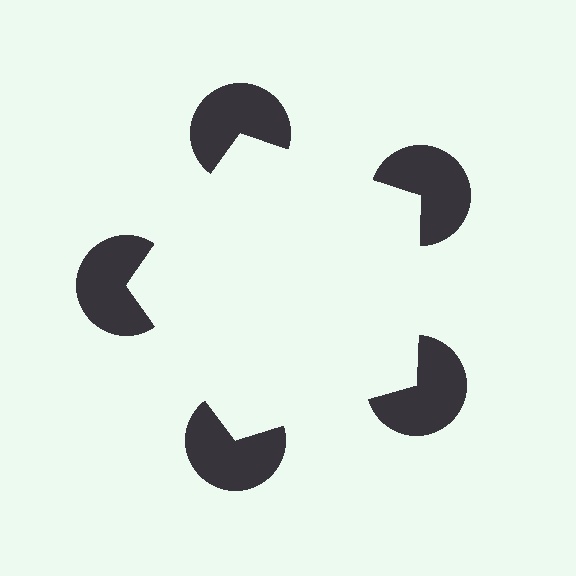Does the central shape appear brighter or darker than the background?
It typically appears slightly brighter than the background, even though no actual brightness change is drawn.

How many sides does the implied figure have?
5 sides.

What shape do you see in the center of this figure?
An illusory pentagon — its edges are inferred from the aligned wedge cuts in the pac-man discs, not physically drawn.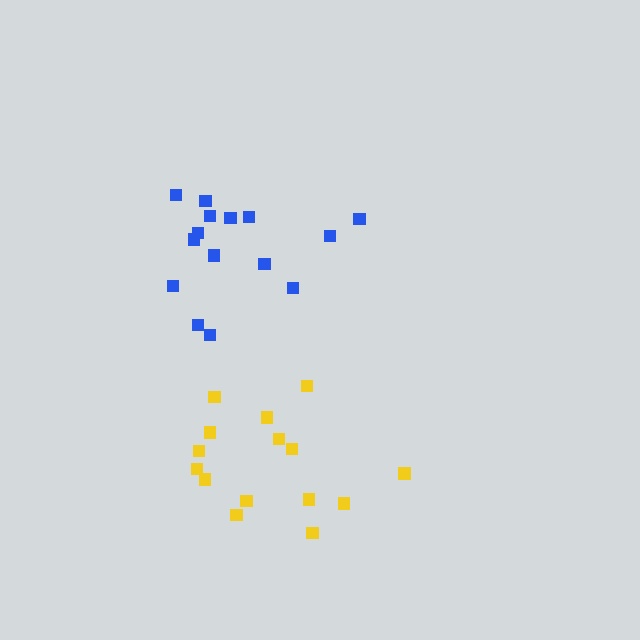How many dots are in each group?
Group 1: 15 dots, Group 2: 15 dots (30 total).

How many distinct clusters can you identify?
There are 2 distinct clusters.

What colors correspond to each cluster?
The clusters are colored: blue, yellow.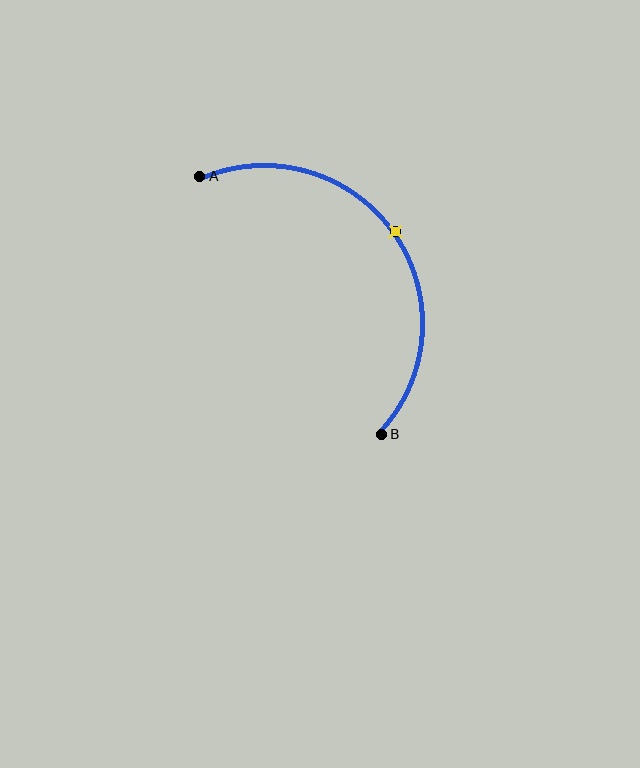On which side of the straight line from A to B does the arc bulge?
The arc bulges above and to the right of the straight line connecting A and B.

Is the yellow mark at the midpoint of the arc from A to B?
Yes. The yellow mark lies on the arc at equal arc-length from both A and B — it is the arc midpoint.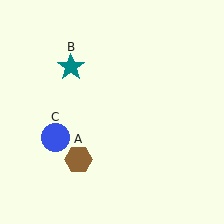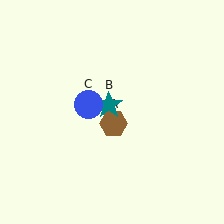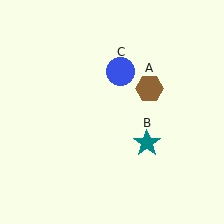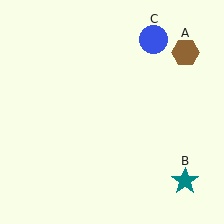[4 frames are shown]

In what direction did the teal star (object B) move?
The teal star (object B) moved down and to the right.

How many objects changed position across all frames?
3 objects changed position: brown hexagon (object A), teal star (object B), blue circle (object C).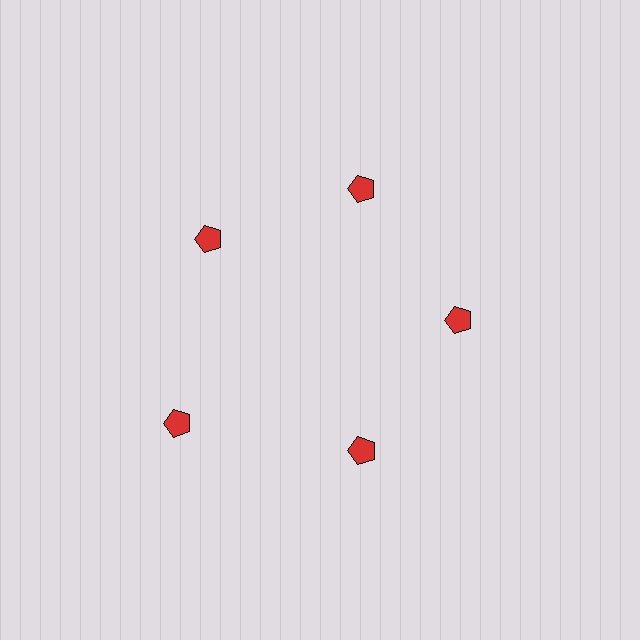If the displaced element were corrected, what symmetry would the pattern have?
It would have 5-fold rotational symmetry — the pattern would map onto itself every 72 degrees.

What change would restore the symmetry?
The symmetry would be restored by moving it inward, back onto the ring so that all 5 pentagons sit at equal angles and equal distance from the center.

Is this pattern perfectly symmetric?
No. The 5 red pentagons are arranged in a ring, but one element near the 8 o'clock position is pushed outward from the center, breaking the 5-fold rotational symmetry.